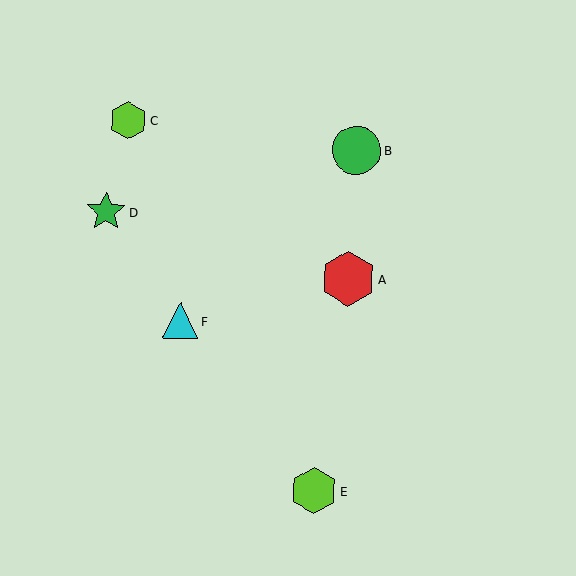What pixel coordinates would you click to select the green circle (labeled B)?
Click at (357, 150) to select the green circle B.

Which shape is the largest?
The red hexagon (labeled A) is the largest.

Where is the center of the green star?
The center of the green star is at (106, 212).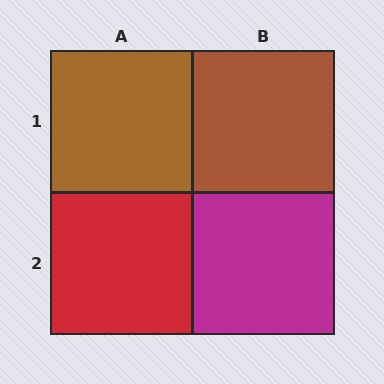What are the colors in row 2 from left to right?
Red, magenta.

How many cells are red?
1 cell is red.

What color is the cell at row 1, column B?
Brown.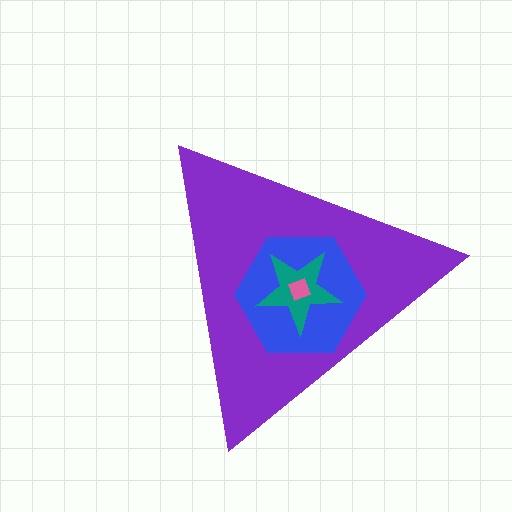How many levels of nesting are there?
4.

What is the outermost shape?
The purple triangle.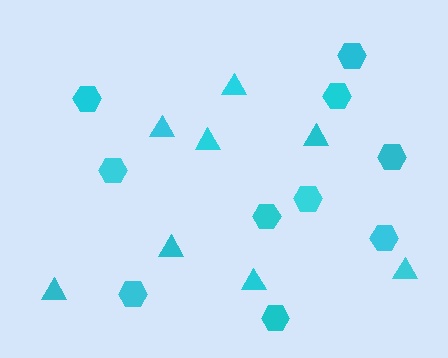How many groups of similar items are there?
There are 2 groups: one group of triangles (8) and one group of hexagons (10).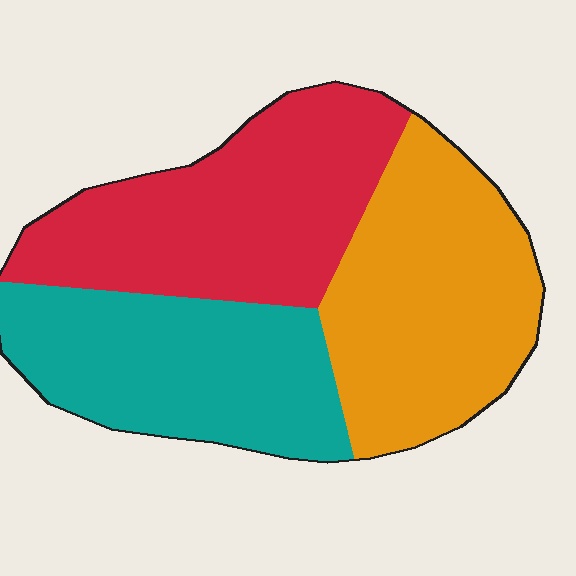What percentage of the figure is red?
Red takes up about one third (1/3) of the figure.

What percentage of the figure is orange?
Orange covers roughly 35% of the figure.